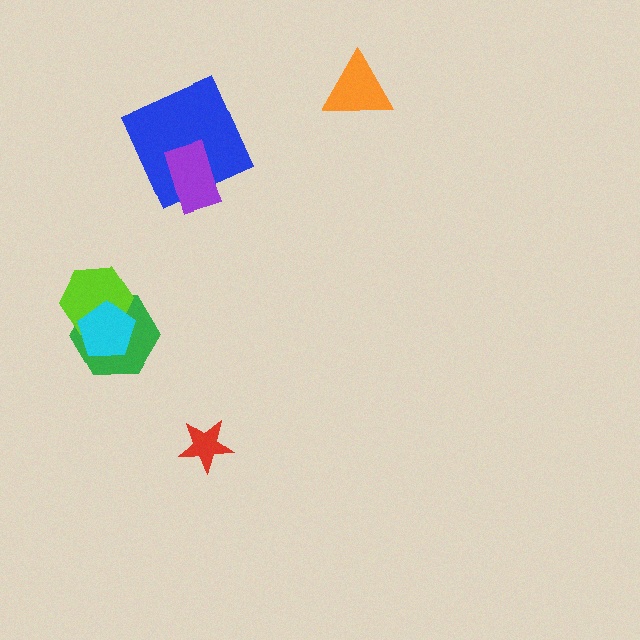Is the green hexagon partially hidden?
Yes, it is partially covered by another shape.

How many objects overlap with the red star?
0 objects overlap with the red star.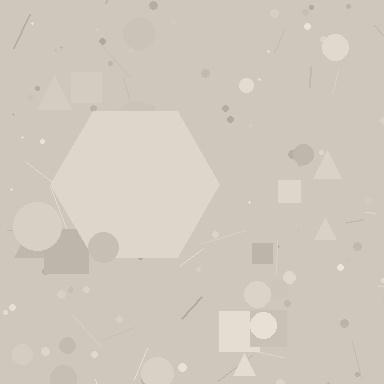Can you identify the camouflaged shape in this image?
The camouflaged shape is a hexagon.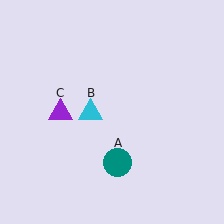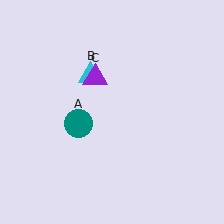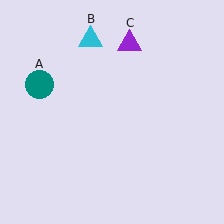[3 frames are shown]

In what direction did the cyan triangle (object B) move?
The cyan triangle (object B) moved up.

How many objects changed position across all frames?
3 objects changed position: teal circle (object A), cyan triangle (object B), purple triangle (object C).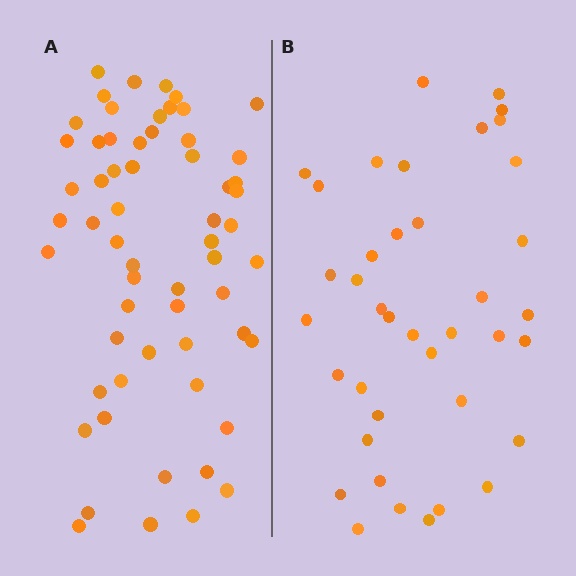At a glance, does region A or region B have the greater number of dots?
Region A (the left region) has more dots.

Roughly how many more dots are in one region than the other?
Region A has approximately 20 more dots than region B.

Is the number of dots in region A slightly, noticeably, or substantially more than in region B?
Region A has substantially more. The ratio is roughly 1.5 to 1.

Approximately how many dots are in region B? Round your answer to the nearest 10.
About 40 dots. (The exact count is 39, which rounds to 40.)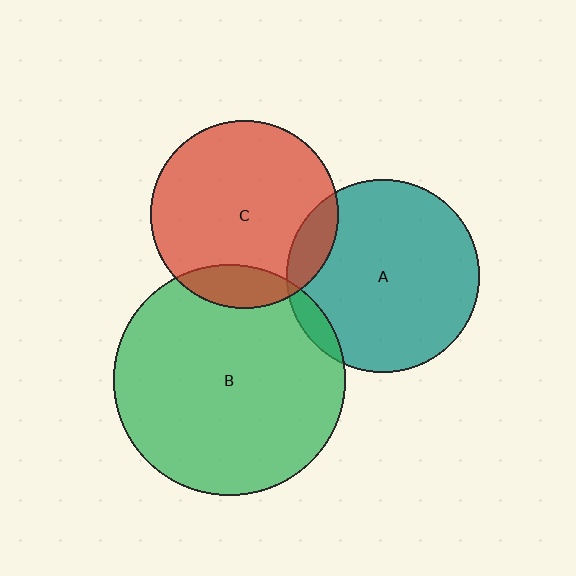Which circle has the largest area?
Circle B (green).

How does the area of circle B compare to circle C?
Approximately 1.5 times.